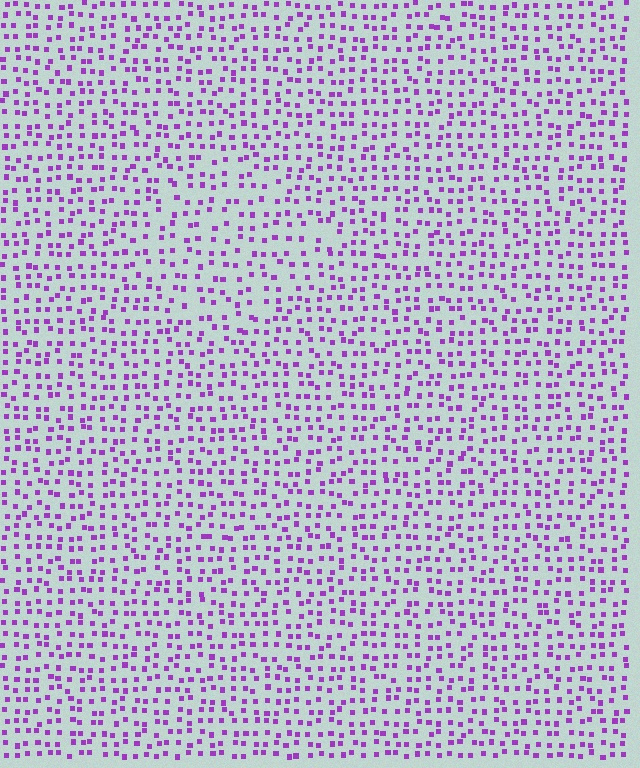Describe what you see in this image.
The image contains small purple elements arranged at two different densities. A diamond-shaped region is visible where the elements are less densely packed than the surrounding area.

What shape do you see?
I see a diamond.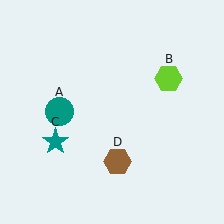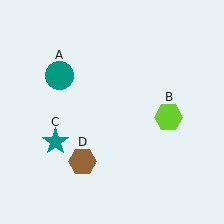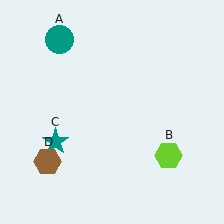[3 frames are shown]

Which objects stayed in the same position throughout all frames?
Teal star (object C) remained stationary.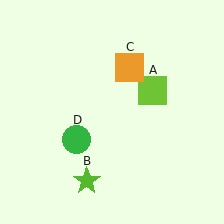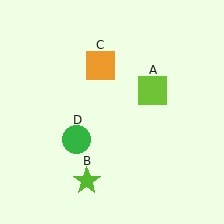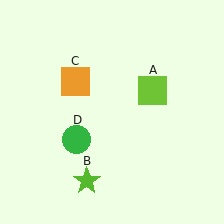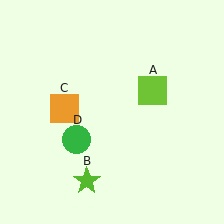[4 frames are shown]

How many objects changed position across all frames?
1 object changed position: orange square (object C).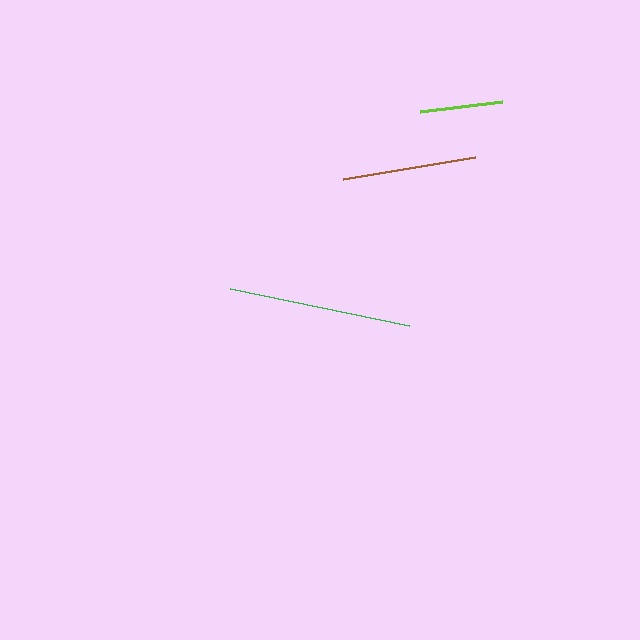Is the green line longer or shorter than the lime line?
The green line is longer than the lime line.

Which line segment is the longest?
The green line is the longest at approximately 183 pixels.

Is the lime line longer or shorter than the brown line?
The brown line is longer than the lime line.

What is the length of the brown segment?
The brown segment is approximately 134 pixels long.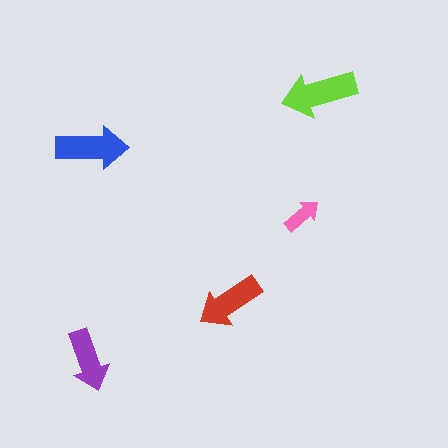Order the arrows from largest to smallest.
the lime one, the blue one, the red one, the purple one, the pink one.